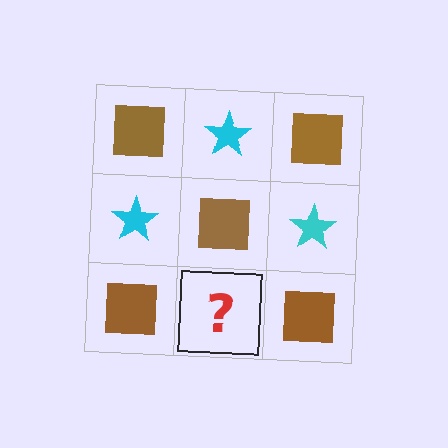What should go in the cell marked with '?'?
The missing cell should contain a cyan star.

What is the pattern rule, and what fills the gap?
The rule is that it alternates brown square and cyan star in a checkerboard pattern. The gap should be filled with a cyan star.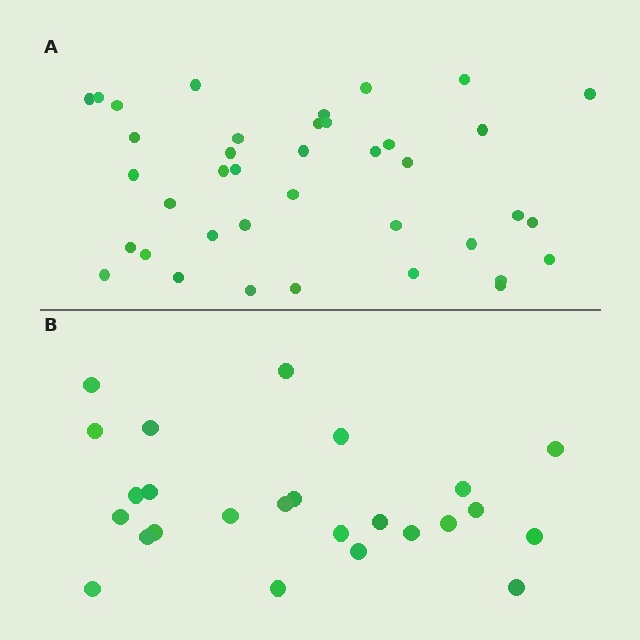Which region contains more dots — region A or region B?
Region A (the top region) has more dots.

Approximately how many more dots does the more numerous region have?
Region A has approximately 15 more dots than region B.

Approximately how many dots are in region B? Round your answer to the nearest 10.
About 20 dots. (The exact count is 25, which rounds to 20.)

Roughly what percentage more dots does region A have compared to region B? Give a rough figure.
About 55% more.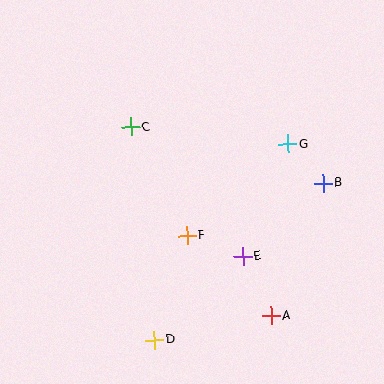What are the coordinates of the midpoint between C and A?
The midpoint between C and A is at (201, 221).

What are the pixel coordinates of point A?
Point A is at (271, 316).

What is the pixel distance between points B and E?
The distance between B and E is 109 pixels.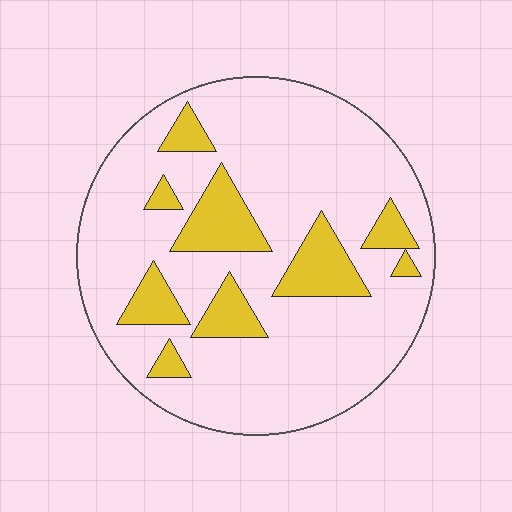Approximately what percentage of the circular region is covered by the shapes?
Approximately 20%.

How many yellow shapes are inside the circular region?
9.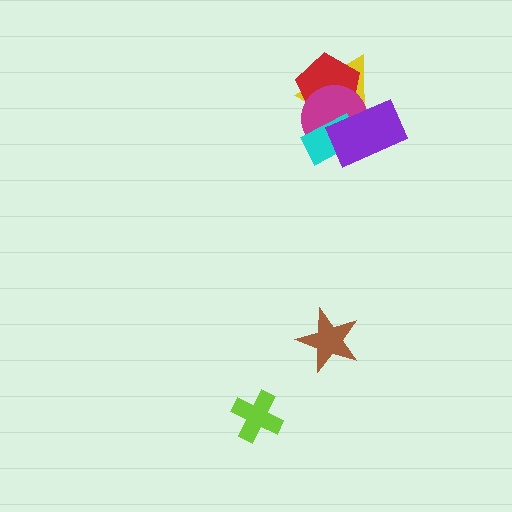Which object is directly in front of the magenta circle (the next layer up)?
The cyan rectangle is directly in front of the magenta circle.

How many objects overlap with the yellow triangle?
4 objects overlap with the yellow triangle.